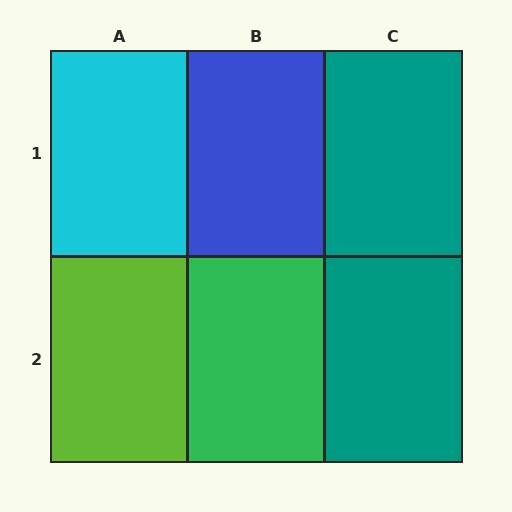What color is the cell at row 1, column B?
Blue.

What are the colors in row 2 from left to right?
Lime, green, teal.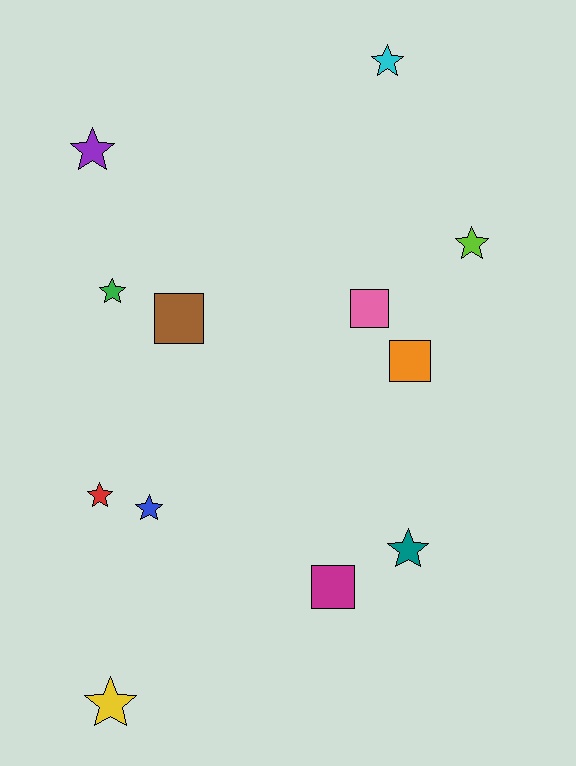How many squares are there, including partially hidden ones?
There are 4 squares.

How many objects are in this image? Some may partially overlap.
There are 12 objects.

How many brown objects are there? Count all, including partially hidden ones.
There is 1 brown object.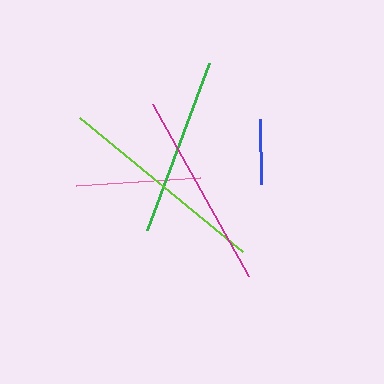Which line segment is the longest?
The lime line is the longest at approximately 211 pixels.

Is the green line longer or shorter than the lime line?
The lime line is longer than the green line.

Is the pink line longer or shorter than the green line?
The green line is longer than the pink line.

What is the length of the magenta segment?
The magenta segment is approximately 196 pixels long.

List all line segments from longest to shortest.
From longest to shortest: lime, magenta, green, pink, blue.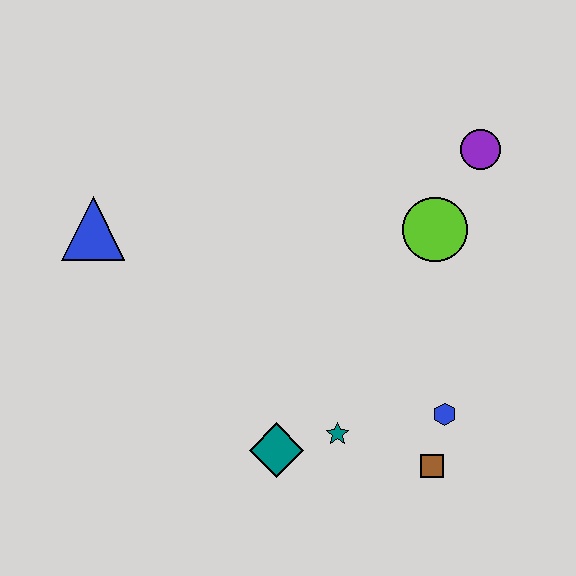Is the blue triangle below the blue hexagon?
No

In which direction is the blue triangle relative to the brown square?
The blue triangle is to the left of the brown square.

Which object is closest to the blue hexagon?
The brown square is closest to the blue hexagon.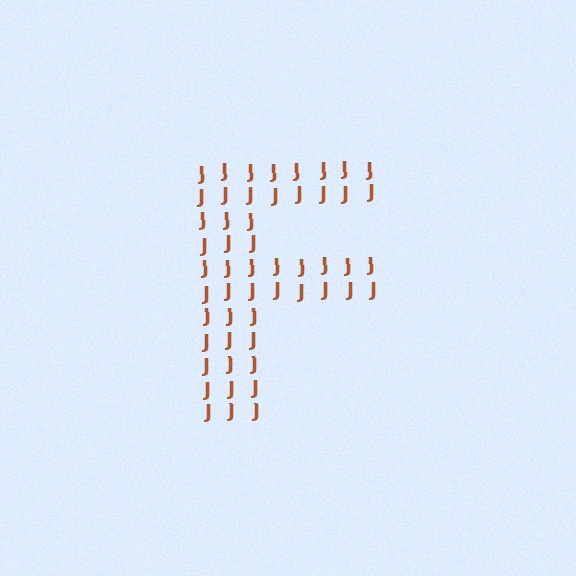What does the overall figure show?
The overall figure shows the letter F.